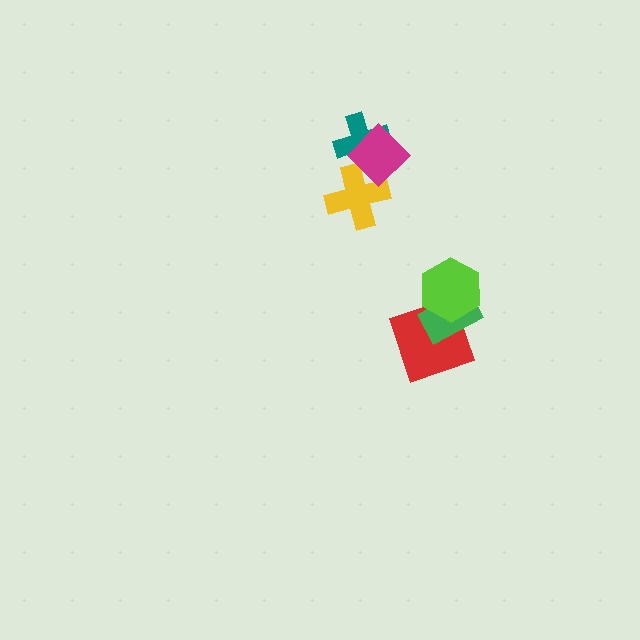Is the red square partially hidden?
Yes, it is partially covered by another shape.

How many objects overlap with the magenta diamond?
2 objects overlap with the magenta diamond.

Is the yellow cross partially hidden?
Yes, it is partially covered by another shape.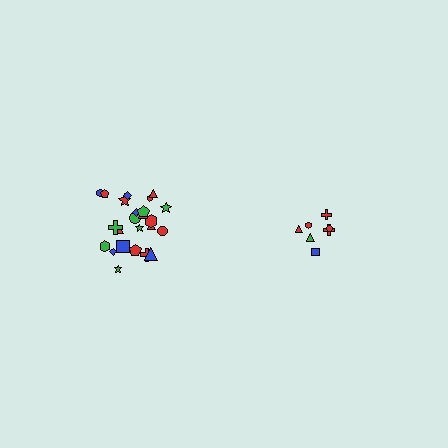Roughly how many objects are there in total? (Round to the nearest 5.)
Roughly 30 objects in total.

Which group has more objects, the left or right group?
The left group.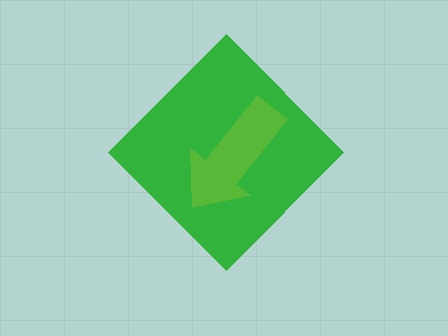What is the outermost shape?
The green diamond.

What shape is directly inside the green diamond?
The lime arrow.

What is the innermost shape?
The lime arrow.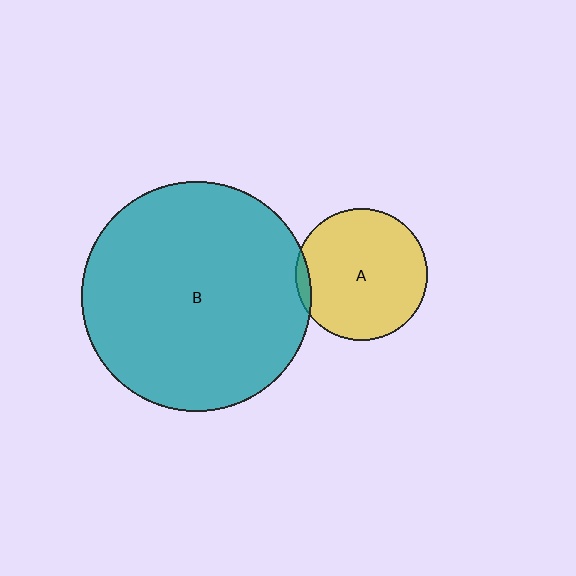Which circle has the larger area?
Circle B (teal).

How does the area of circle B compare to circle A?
Approximately 3.0 times.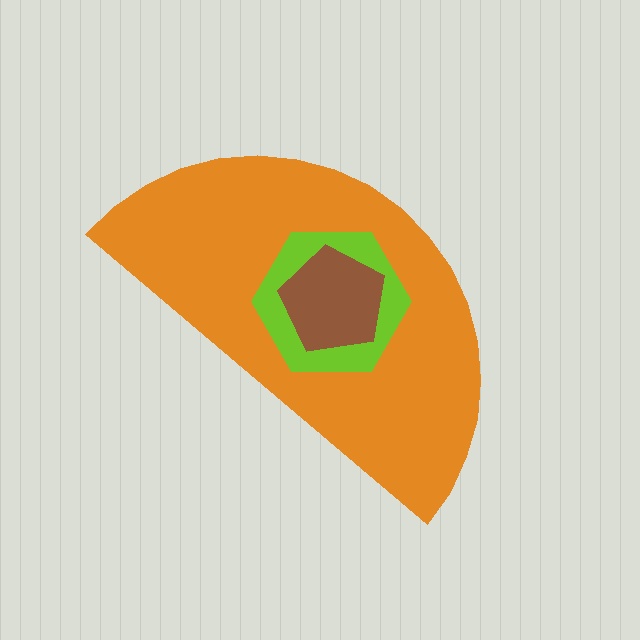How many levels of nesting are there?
3.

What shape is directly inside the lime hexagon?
The brown pentagon.